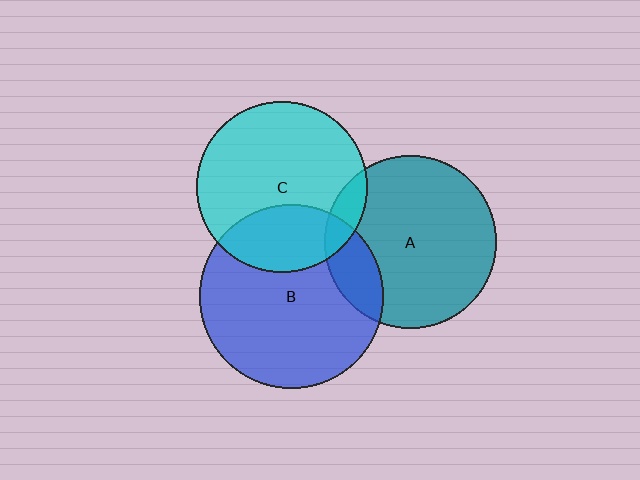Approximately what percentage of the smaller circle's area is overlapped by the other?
Approximately 30%.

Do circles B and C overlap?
Yes.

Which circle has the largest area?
Circle B (blue).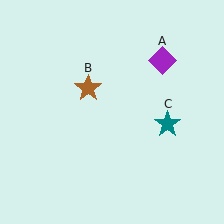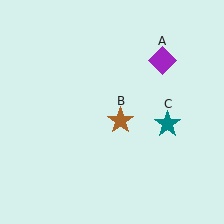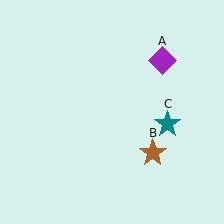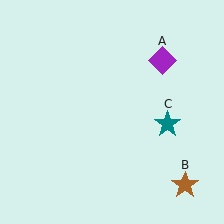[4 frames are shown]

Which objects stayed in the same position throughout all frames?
Purple diamond (object A) and teal star (object C) remained stationary.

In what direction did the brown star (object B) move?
The brown star (object B) moved down and to the right.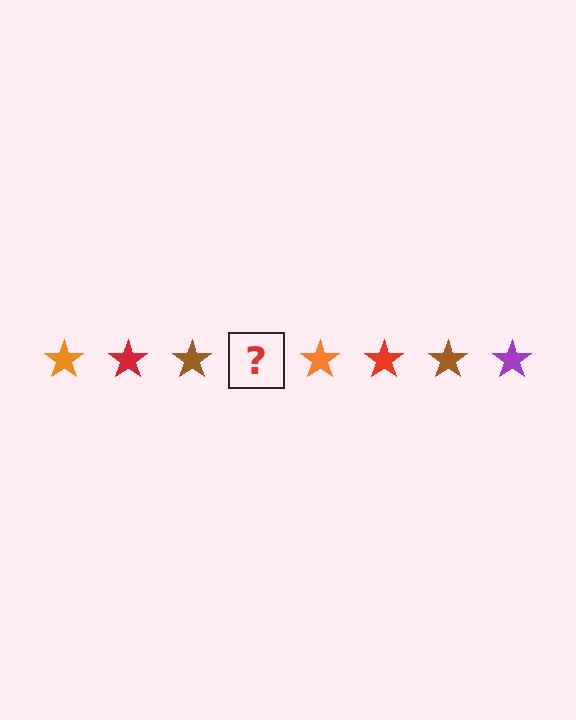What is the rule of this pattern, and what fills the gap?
The rule is that the pattern cycles through orange, red, brown, purple stars. The gap should be filled with a purple star.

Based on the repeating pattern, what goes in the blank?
The blank should be a purple star.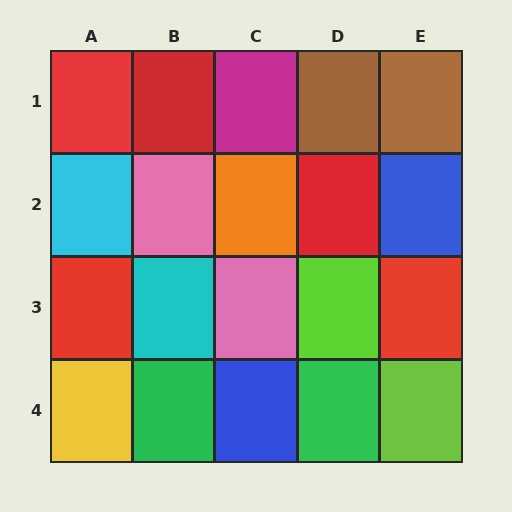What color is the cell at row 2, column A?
Cyan.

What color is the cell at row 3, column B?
Cyan.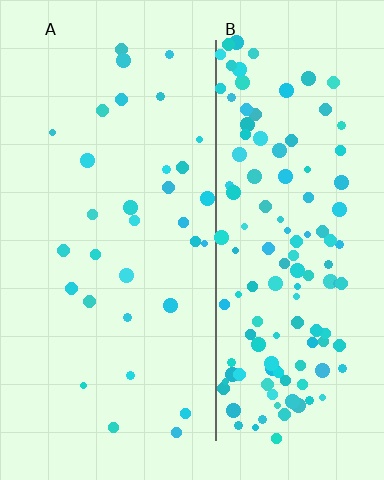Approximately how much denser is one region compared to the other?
Approximately 4.2× — region B over region A.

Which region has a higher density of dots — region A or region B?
B (the right).